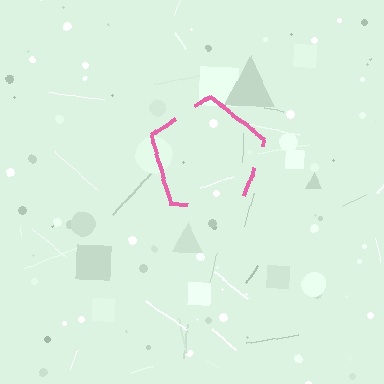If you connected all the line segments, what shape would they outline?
They would outline a pentagon.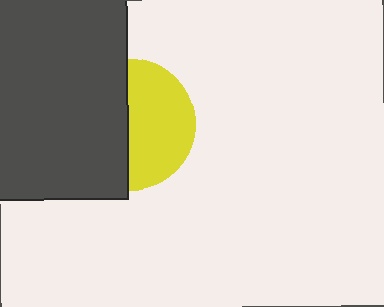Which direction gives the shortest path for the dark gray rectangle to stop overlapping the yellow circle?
Moving left gives the shortest separation.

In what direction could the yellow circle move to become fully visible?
The yellow circle could move right. That would shift it out from behind the dark gray rectangle entirely.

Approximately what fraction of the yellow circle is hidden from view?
Roughly 49% of the yellow circle is hidden behind the dark gray rectangle.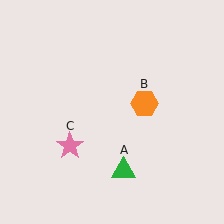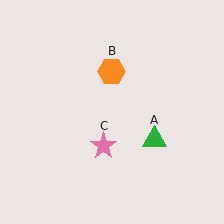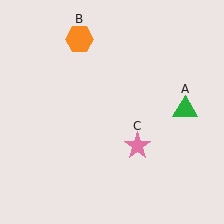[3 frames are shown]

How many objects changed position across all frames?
3 objects changed position: green triangle (object A), orange hexagon (object B), pink star (object C).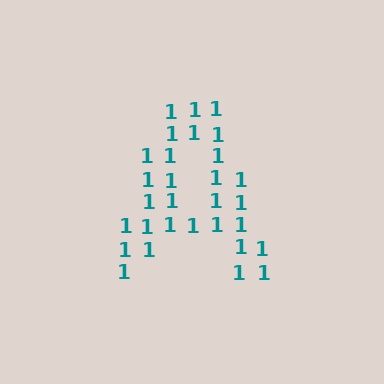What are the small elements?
The small elements are digit 1's.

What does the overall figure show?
The overall figure shows the letter A.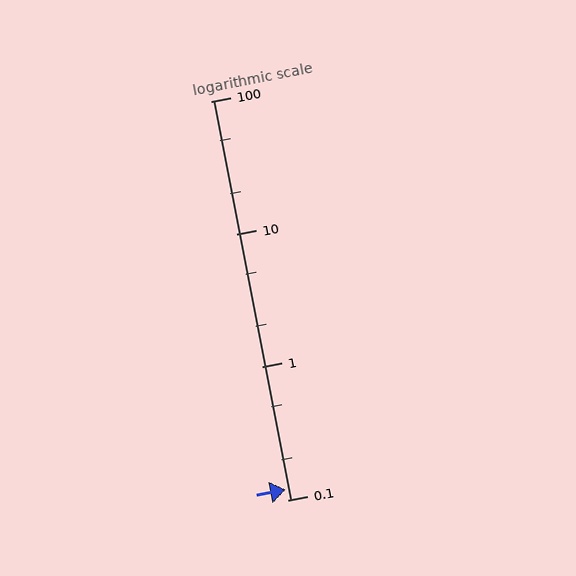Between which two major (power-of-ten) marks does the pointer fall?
The pointer is between 0.1 and 1.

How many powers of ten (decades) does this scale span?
The scale spans 3 decades, from 0.1 to 100.